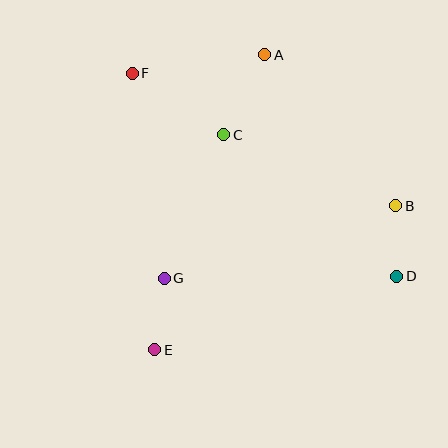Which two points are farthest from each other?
Points D and F are farthest from each other.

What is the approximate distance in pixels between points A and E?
The distance between A and E is approximately 315 pixels.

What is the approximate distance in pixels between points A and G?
The distance between A and G is approximately 245 pixels.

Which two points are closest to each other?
Points B and D are closest to each other.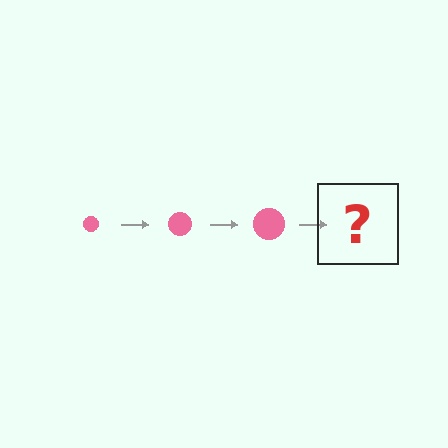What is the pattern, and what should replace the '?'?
The pattern is that the circle gets progressively larger each step. The '?' should be a pink circle, larger than the previous one.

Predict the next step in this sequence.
The next step is a pink circle, larger than the previous one.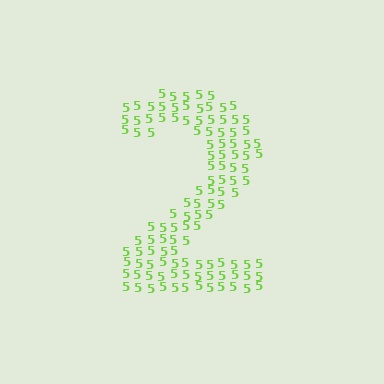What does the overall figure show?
The overall figure shows the digit 2.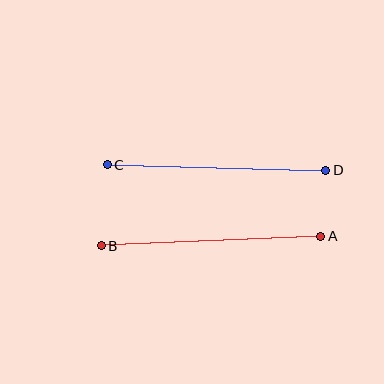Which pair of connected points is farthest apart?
Points A and B are farthest apart.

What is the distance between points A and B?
The distance is approximately 219 pixels.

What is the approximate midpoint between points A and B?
The midpoint is at approximately (211, 241) pixels.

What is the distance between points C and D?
The distance is approximately 219 pixels.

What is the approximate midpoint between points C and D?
The midpoint is at approximately (217, 167) pixels.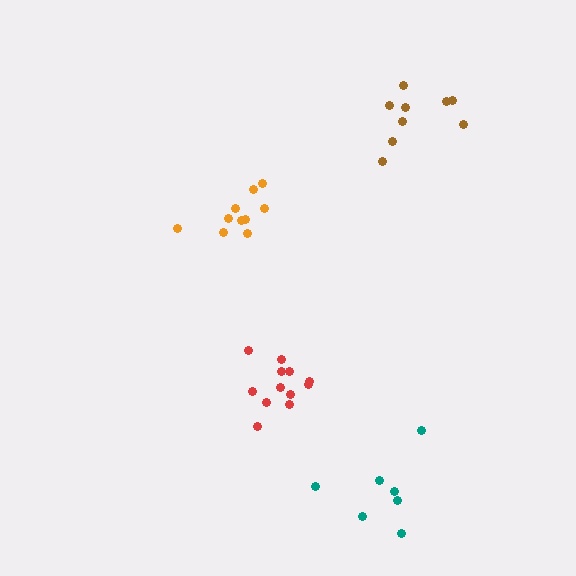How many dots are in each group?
Group 1: 10 dots, Group 2: 12 dots, Group 3: 9 dots, Group 4: 7 dots (38 total).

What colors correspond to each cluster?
The clusters are colored: orange, red, brown, teal.